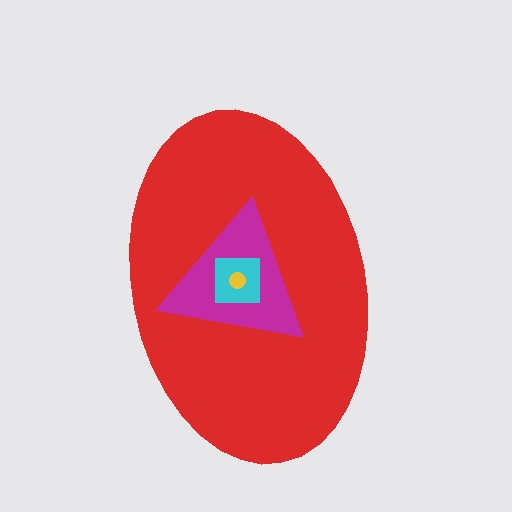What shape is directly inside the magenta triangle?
The cyan square.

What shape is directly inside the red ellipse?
The magenta triangle.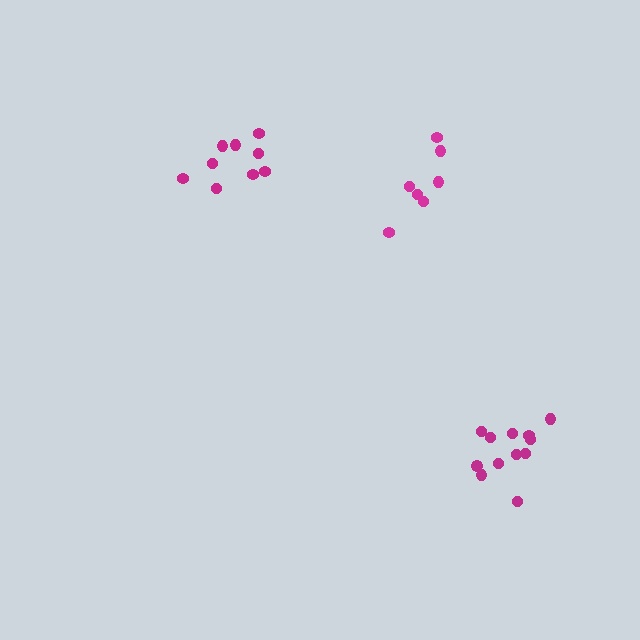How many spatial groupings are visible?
There are 3 spatial groupings.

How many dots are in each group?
Group 1: 9 dots, Group 2: 12 dots, Group 3: 7 dots (28 total).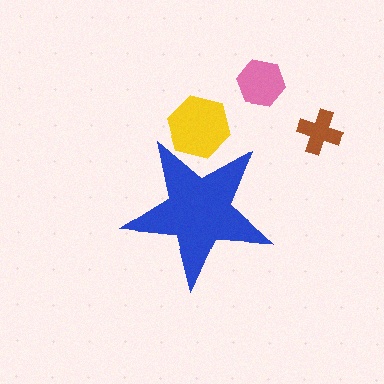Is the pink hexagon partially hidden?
No, the pink hexagon is fully visible.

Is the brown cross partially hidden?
No, the brown cross is fully visible.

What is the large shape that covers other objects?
A blue star.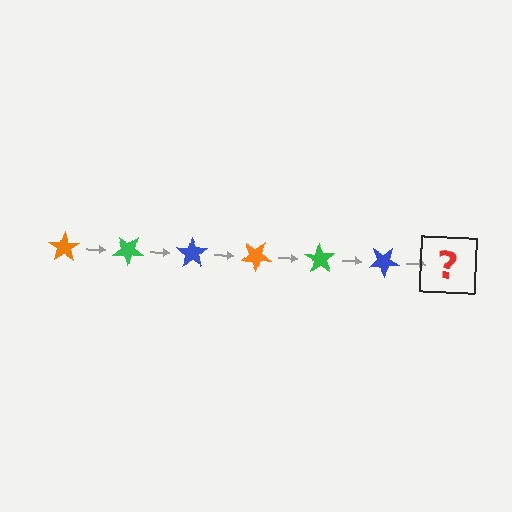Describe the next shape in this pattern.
It should be an orange star, rotated 210 degrees from the start.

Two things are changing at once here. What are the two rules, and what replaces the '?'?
The two rules are that it rotates 35 degrees each step and the color cycles through orange, green, and blue. The '?' should be an orange star, rotated 210 degrees from the start.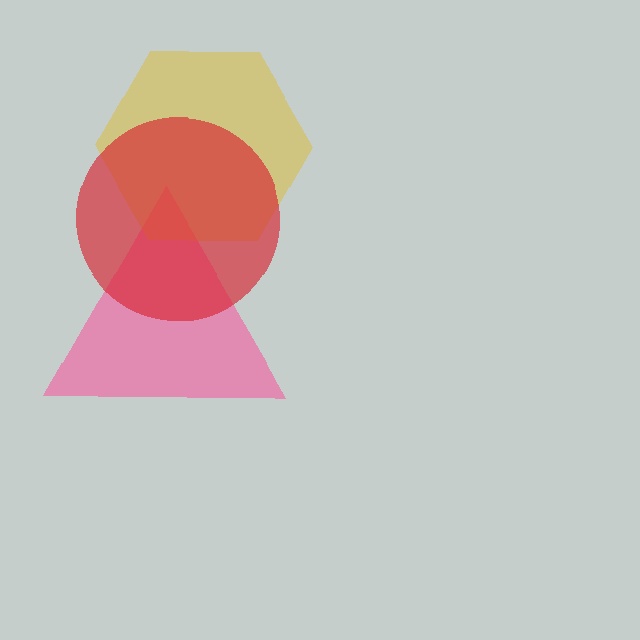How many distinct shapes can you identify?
There are 3 distinct shapes: a pink triangle, a yellow hexagon, a red circle.